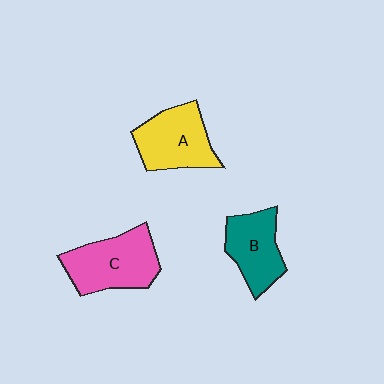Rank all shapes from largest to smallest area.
From largest to smallest: C (pink), A (yellow), B (teal).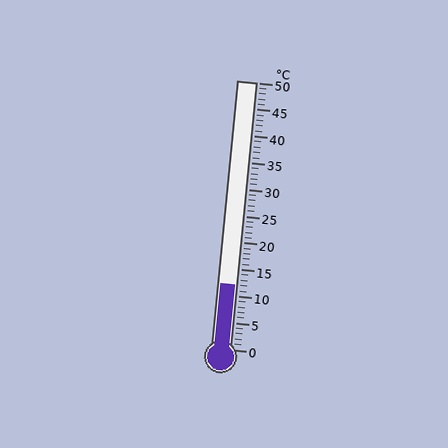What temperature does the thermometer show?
The thermometer shows approximately 12°C.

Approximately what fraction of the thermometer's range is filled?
The thermometer is filled to approximately 25% of its range.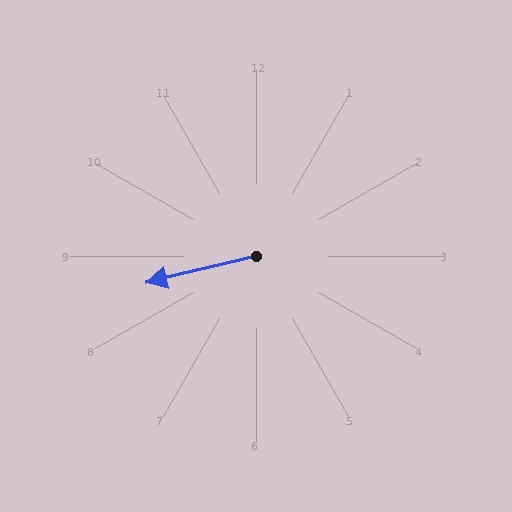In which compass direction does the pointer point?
West.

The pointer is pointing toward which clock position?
Roughly 9 o'clock.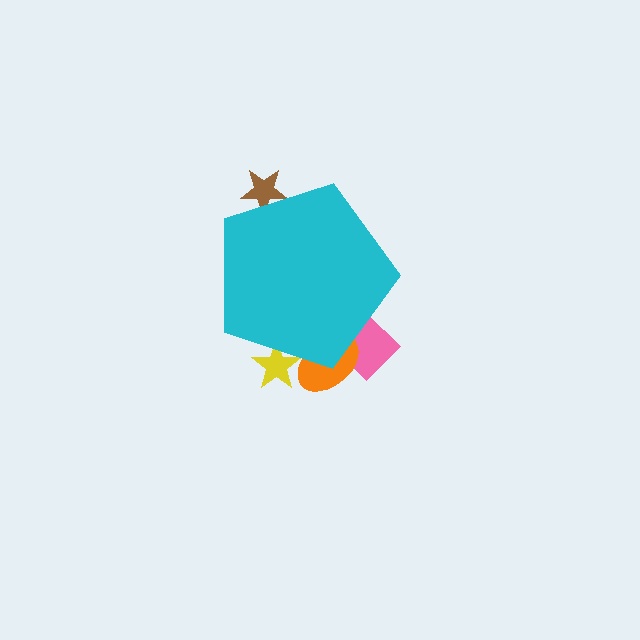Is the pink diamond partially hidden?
Yes, the pink diamond is partially hidden behind the cyan pentagon.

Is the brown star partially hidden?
Yes, the brown star is partially hidden behind the cyan pentagon.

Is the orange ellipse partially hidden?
Yes, the orange ellipse is partially hidden behind the cyan pentagon.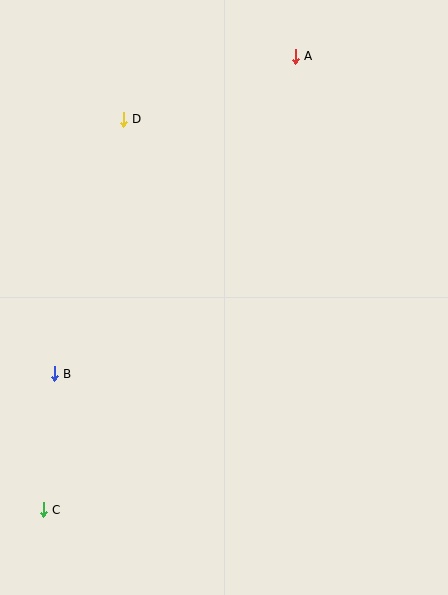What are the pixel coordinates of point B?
Point B is at (54, 374).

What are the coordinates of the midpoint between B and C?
The midpoint between B and C is at (49, 442).